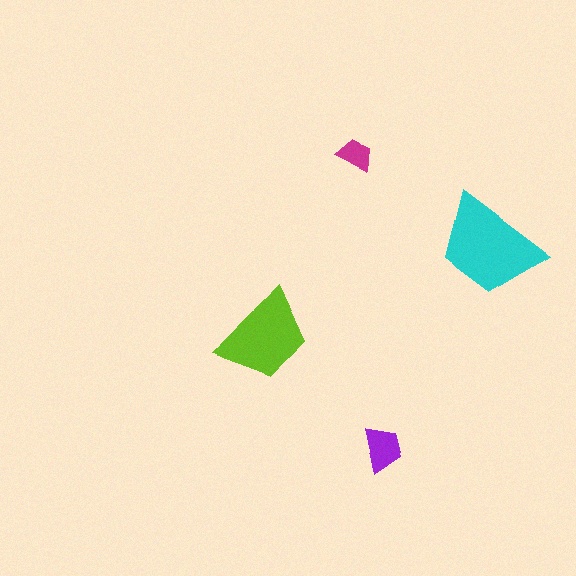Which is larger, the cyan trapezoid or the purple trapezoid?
The cyan one.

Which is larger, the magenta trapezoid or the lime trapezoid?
The lime one.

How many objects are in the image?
There are 4 objects in the image.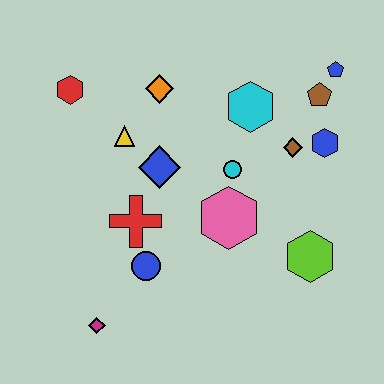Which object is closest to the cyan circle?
The pink hexagon is closest to the cyan circle.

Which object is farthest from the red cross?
The blue pentagon is farthest from the red cross.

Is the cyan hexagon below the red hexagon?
Yes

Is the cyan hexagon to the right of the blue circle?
Yes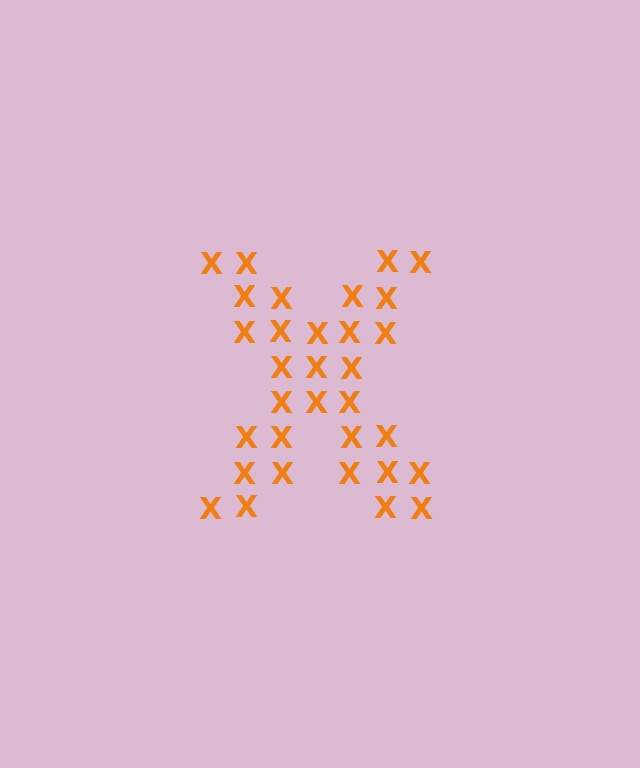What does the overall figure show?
The overall figure shows the letter X.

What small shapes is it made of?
It is made of small letter X's.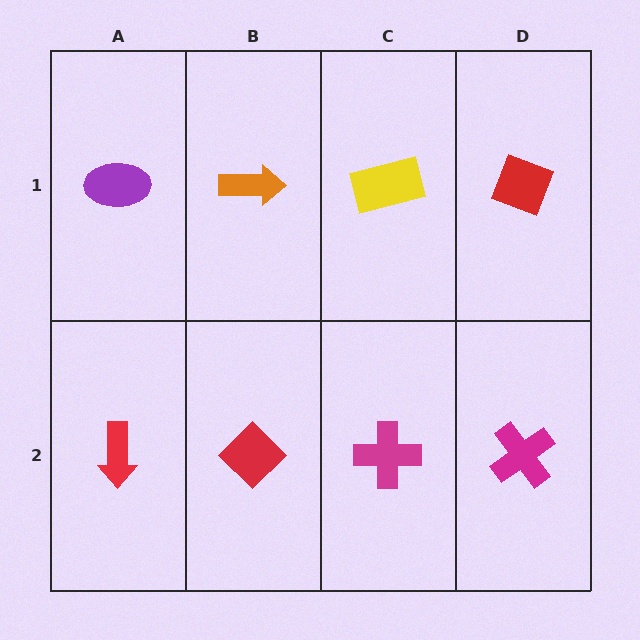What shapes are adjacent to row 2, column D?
A red diamond (row 1, column D), a magenta cross (row 2, column C).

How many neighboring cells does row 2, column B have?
3.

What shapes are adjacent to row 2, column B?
An orange arrow (row 1, column B), a red arrow (row 2, column A), a magenta cross (row 2, column C).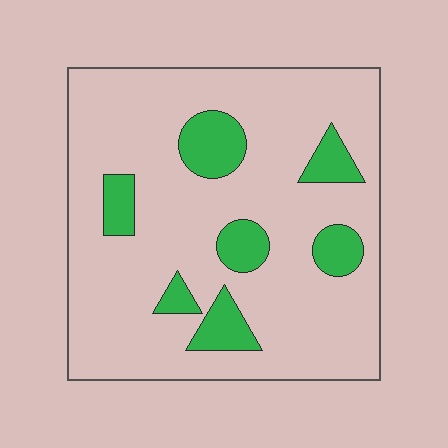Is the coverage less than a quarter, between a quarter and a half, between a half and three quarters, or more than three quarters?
Less than a quarter.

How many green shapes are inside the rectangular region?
7.